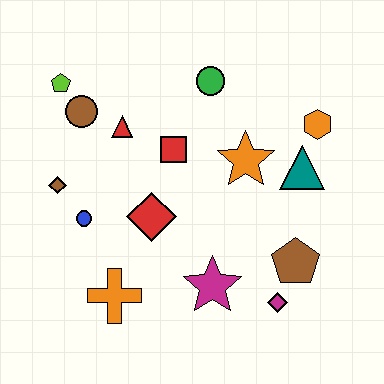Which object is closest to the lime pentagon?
The brown circle is closest to the lime pentagon.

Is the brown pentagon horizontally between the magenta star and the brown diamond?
No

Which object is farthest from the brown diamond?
The orange hexagon is farthest from the brown diamond.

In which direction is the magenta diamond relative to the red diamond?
The magenta diamond is to the right of the red diamond.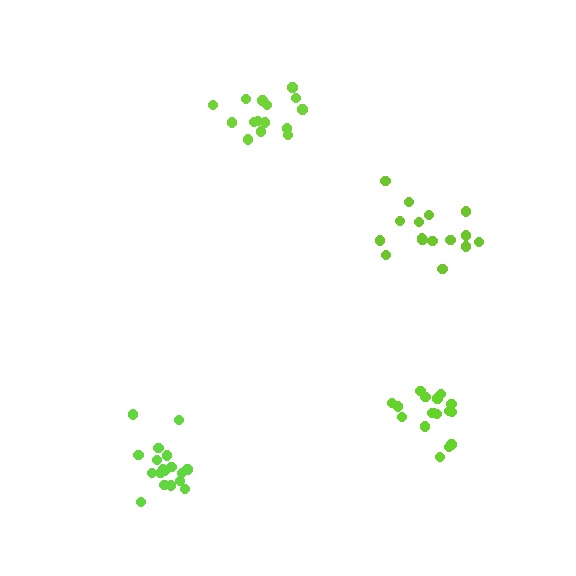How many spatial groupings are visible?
There are 4 spatial groupings.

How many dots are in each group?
Group 1: 17 dots, Group 2: 18 dots, Group 3: 16 dots, Group 4: 15 dots (66 total).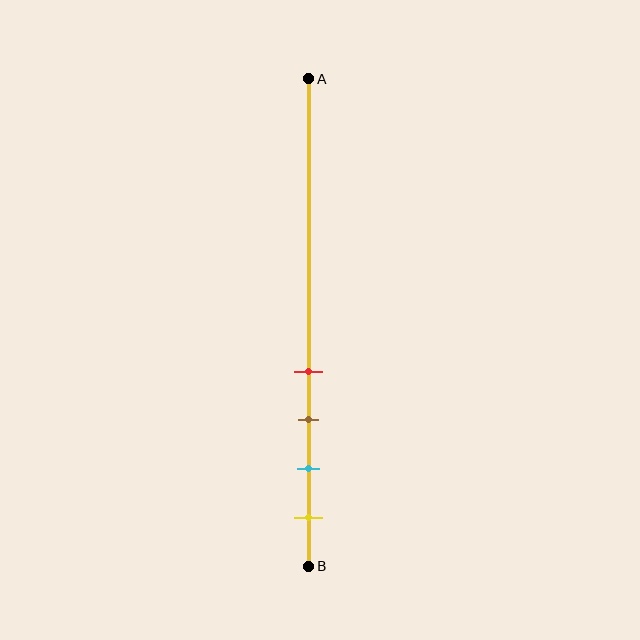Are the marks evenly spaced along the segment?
Yes, the marks are approximately evenly spaced.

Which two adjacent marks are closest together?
The red and brown marks are the closest adjacent pair.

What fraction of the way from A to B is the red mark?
The red mark is approximately 60% (0.6) of the way from A to B.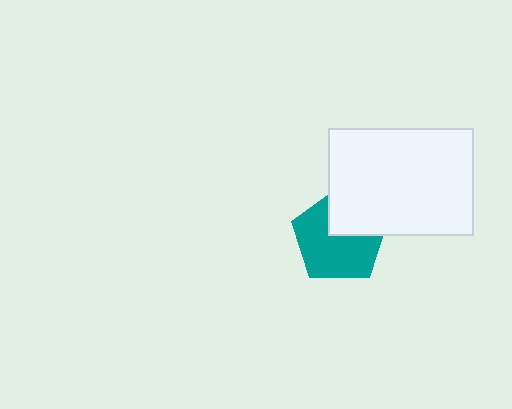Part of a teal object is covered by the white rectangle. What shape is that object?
It is a pentagon.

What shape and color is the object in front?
The object in front is a white rectangle.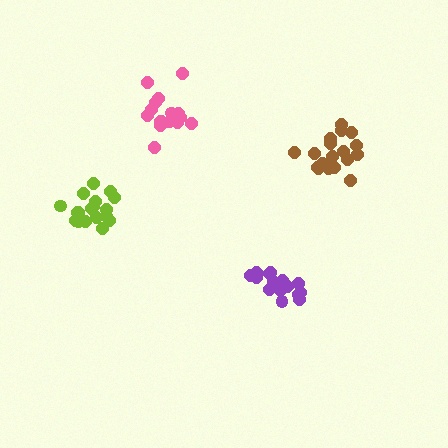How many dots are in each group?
Group 1: 18 dots, Group 2: 18 dots, Group 3: 18 dots, Group 4: 17 dots (71 total).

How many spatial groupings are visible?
There are 4 spatial groupings.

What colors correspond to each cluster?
The clusters are colored: purple, lime, brown, pink.